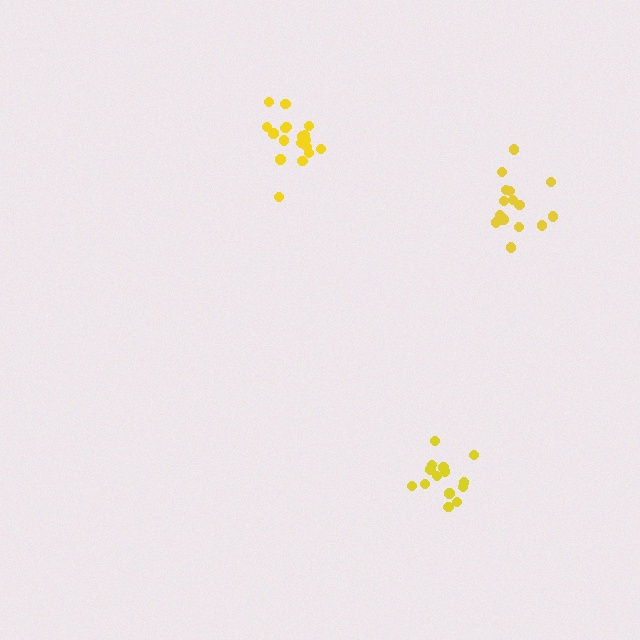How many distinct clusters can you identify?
There are 3 distinct clusters.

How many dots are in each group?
Group 1: 15 dots, Group 2: 15 dots, Group 3: 18 dots (48 total).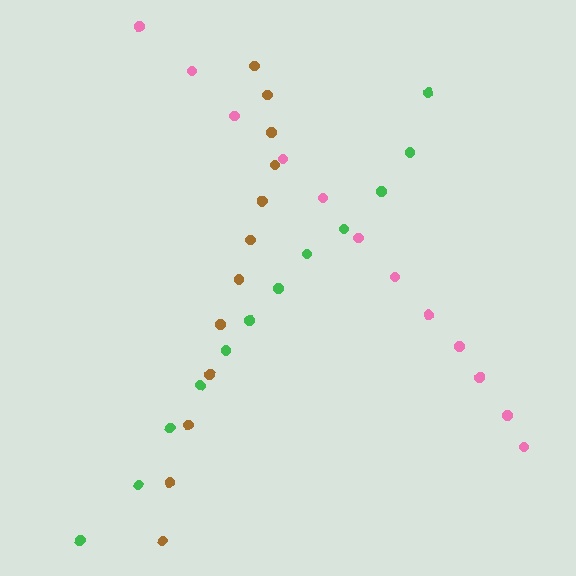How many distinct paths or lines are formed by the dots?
There are 3 distinct paths.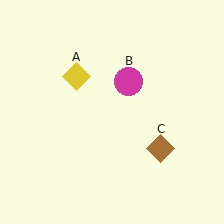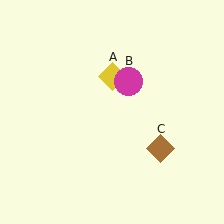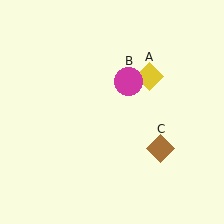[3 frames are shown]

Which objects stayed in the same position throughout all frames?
Magenta circle (object B) and brown diamond (object C) remained stationary.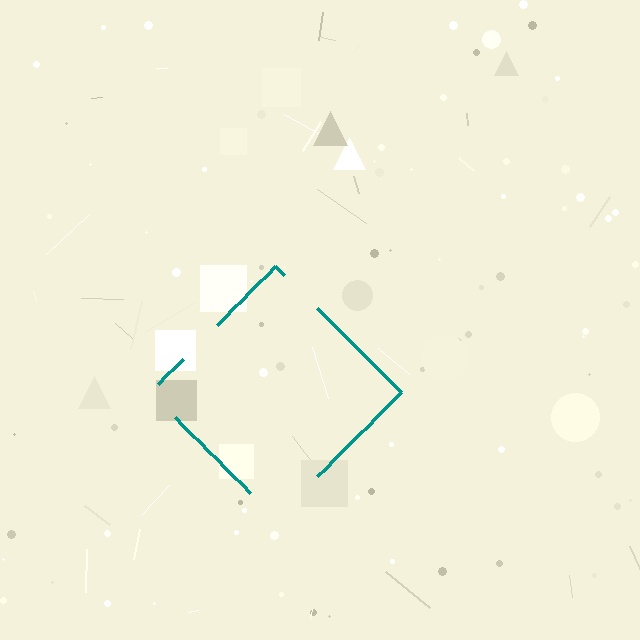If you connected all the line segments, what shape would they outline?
They would outline a diamond.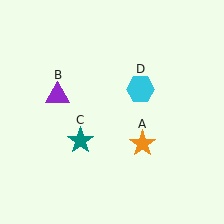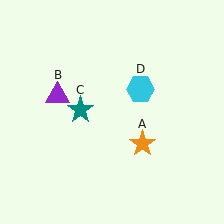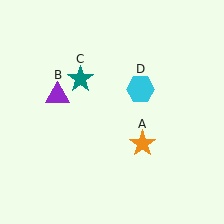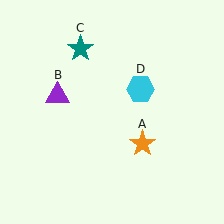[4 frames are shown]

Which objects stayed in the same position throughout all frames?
Orange star (object A) and purple triangle (object B) and cyan hexagon (object D) remained stationary.